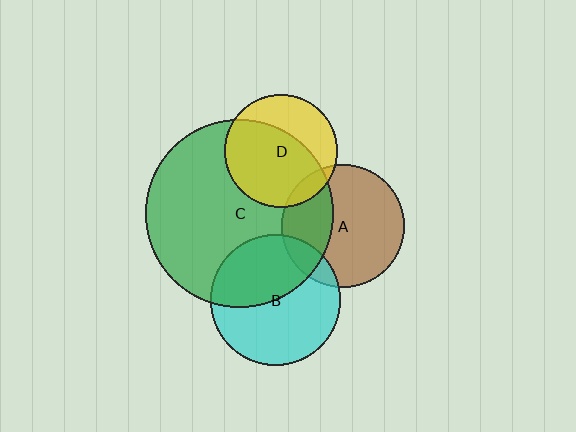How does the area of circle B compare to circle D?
Approximately 1.3 times.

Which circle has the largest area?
Circle C (green).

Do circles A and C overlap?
Yes.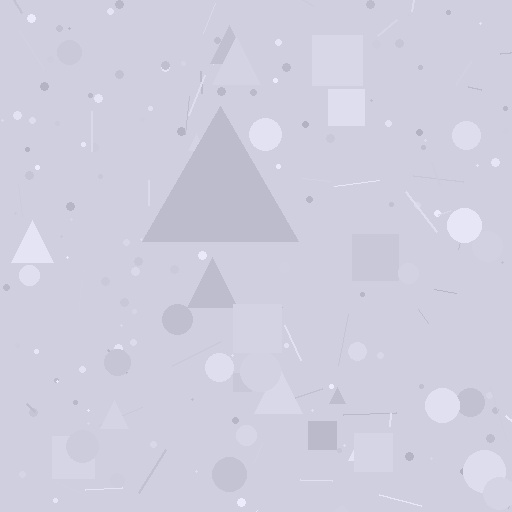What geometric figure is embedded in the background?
A triangle is embedded in the background.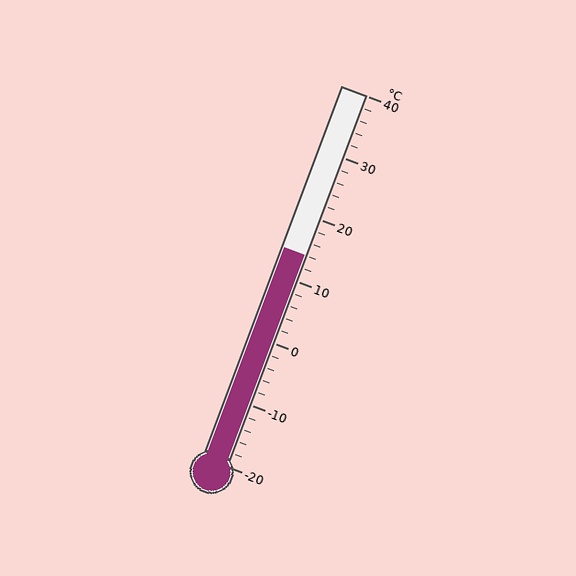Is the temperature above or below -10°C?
The temperature is above -10°C.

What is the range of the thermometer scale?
The thermometer scale ranges from -20°C to 40°C.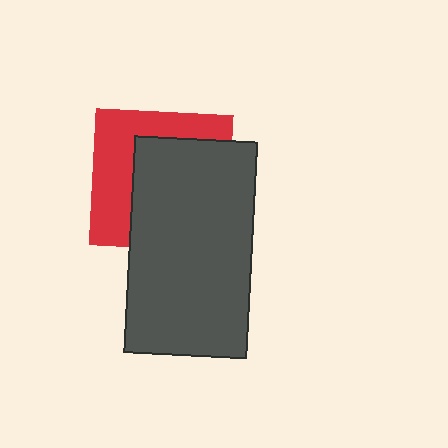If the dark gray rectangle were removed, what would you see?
You would see the complete red square.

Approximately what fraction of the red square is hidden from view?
Roughly 58% of the red square is hidden behind the dark gray rectangle.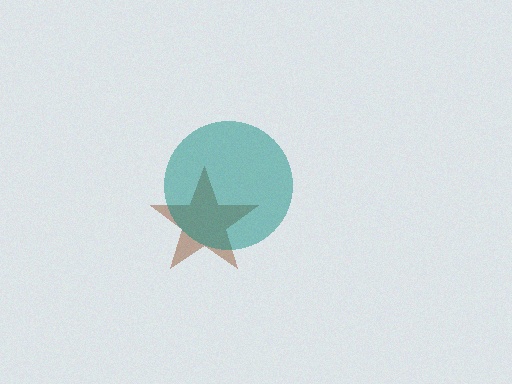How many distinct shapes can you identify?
There are 2 distinct shapes: a brown star, a teal circle.